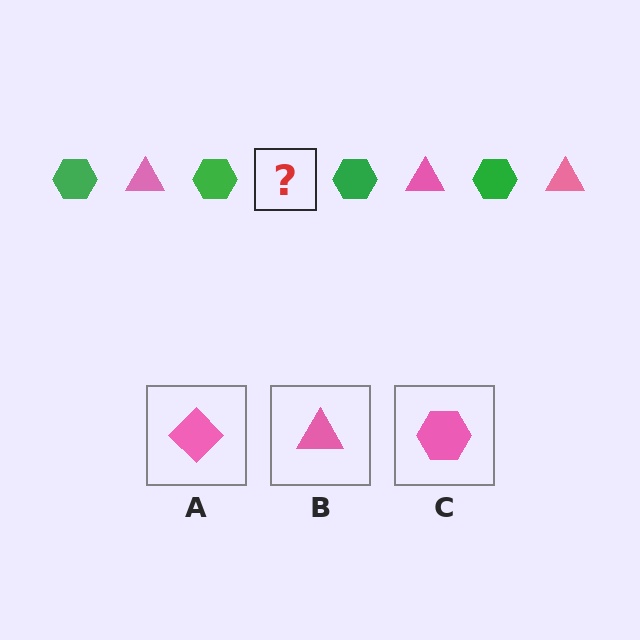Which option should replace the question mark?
Option B.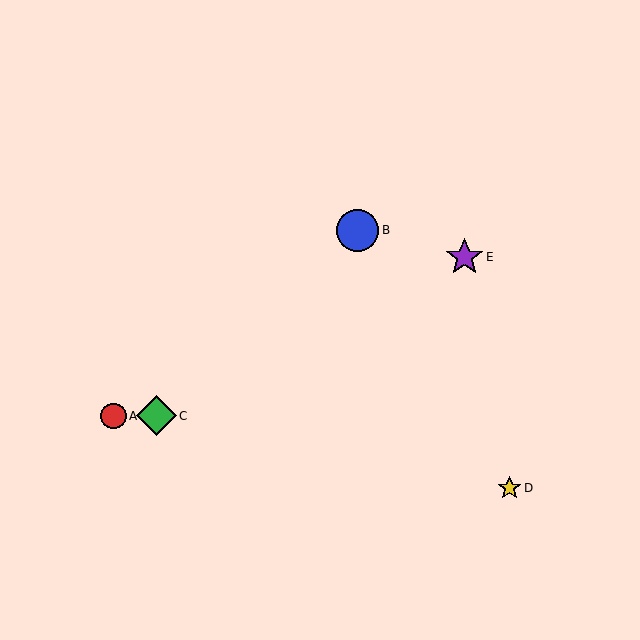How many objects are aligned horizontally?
2 objects (A, C) are aligned horizontally.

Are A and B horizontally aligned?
No, A is at y≈416 and B is at y≈230.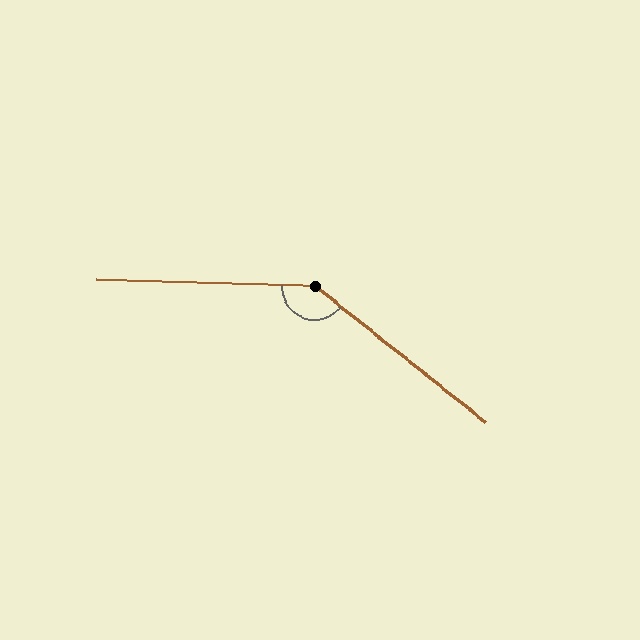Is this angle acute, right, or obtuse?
It is obtuse.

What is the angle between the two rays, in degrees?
Approximately 143 degrees.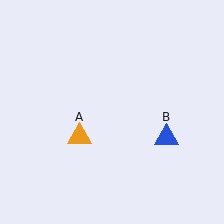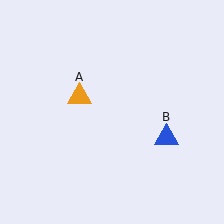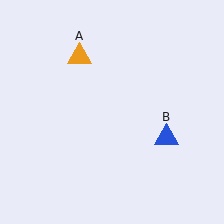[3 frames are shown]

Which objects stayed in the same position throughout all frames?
Blue triangle (object B) remained stationary.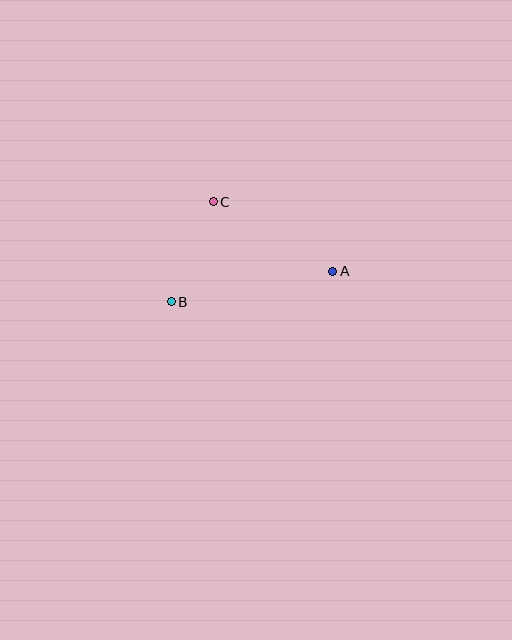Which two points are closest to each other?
Points B and C are closest to each other.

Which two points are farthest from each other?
Points A and B are farthest from each other.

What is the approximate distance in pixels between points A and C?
The distance between A and C is approximately 138 pixels.